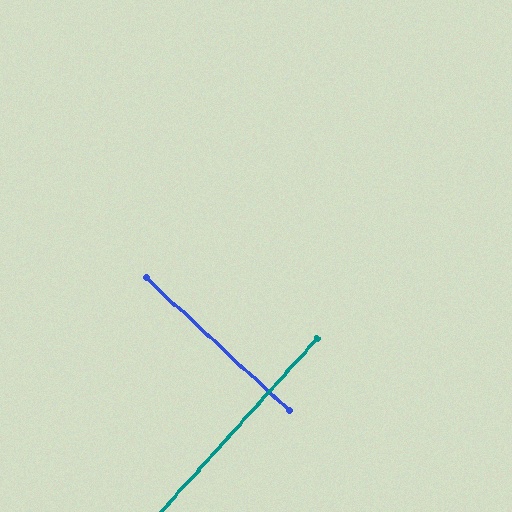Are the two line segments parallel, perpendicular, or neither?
Perpendicular — they meet at approximately 89°.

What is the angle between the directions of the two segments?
Approximately 89 degrees.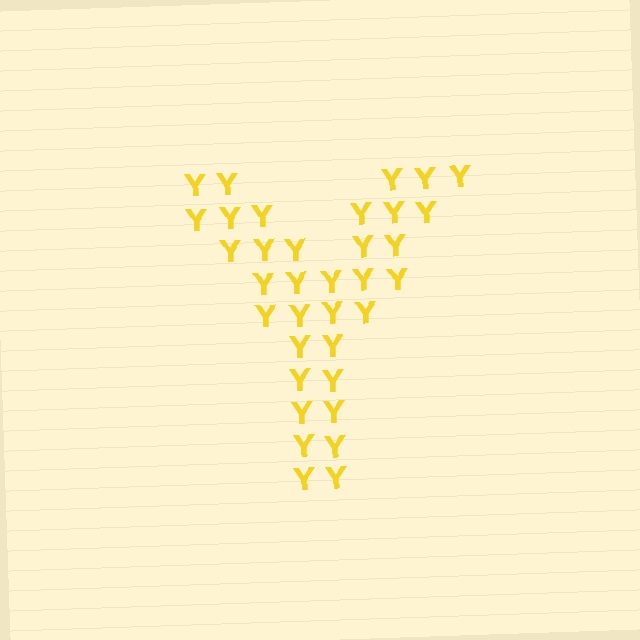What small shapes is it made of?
It is made of small letter Y's.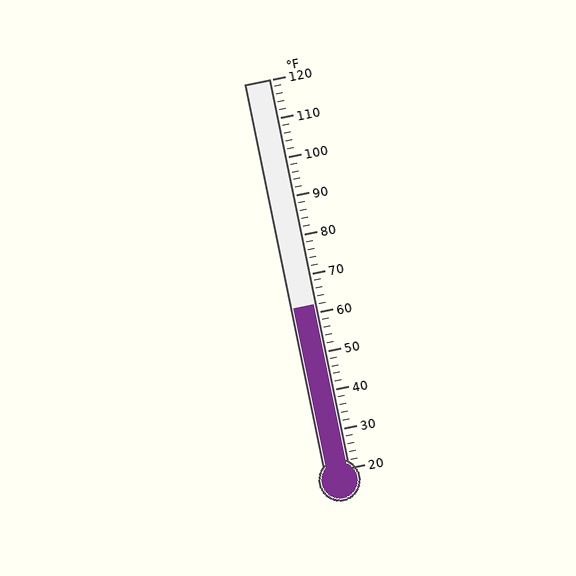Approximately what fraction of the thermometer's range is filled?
The thermometer is filled to approximately 40% of its range.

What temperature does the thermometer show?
The thermometer shows approximately 62°F.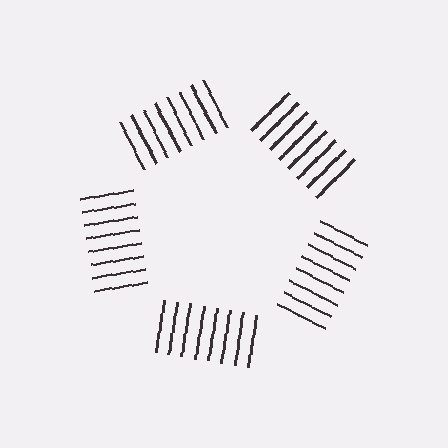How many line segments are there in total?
40 — 8 along each of the 5 edges.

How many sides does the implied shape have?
5 sides — the line-ends trace a pentagon.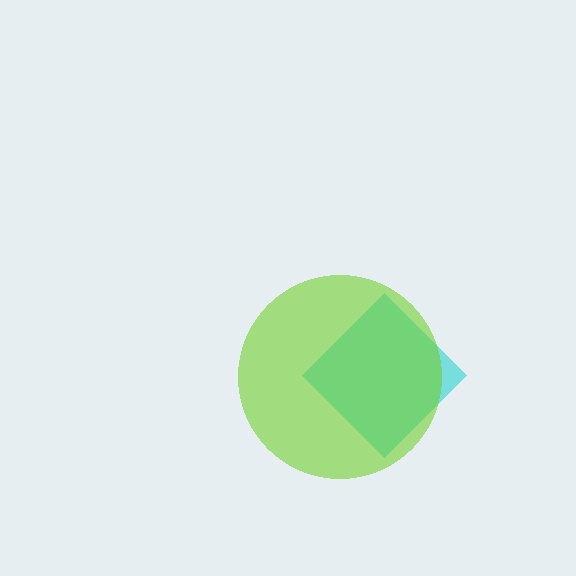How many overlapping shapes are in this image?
There are 2 overlapping shapes in the image.